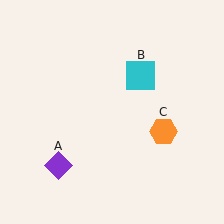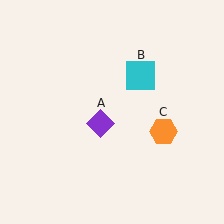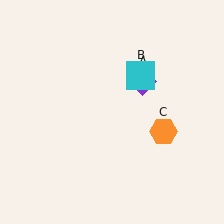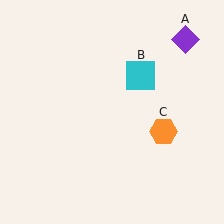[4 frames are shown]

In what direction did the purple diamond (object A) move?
The purple diamond (object A) moved up and to the right.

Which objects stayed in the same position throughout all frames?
Cyan square (object B) and orange hexagon (object C) remained stationary.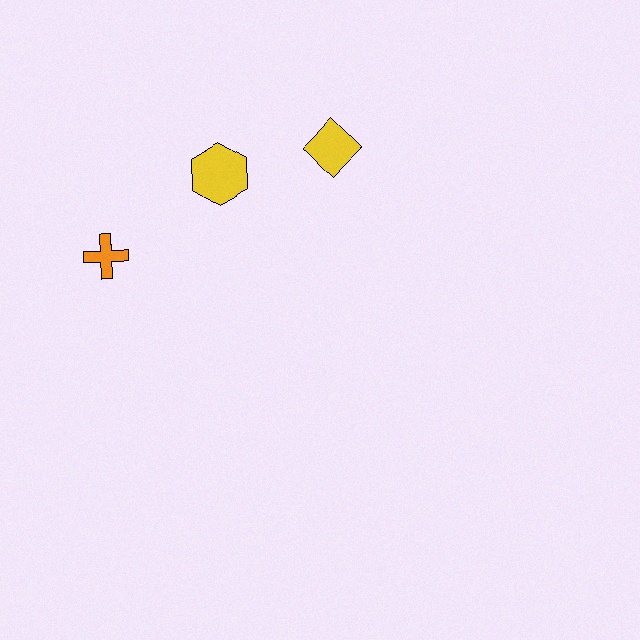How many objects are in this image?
There are 3 objects.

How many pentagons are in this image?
There are no pentagons.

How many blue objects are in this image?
There are no blue objects.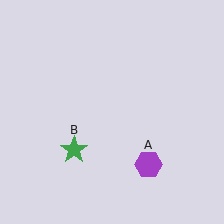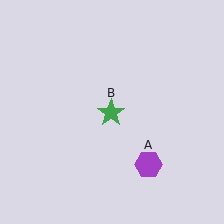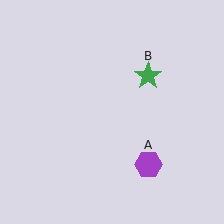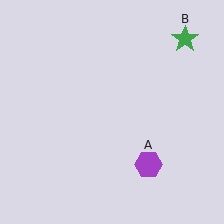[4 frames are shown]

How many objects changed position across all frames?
1 object changed position: green star (object B).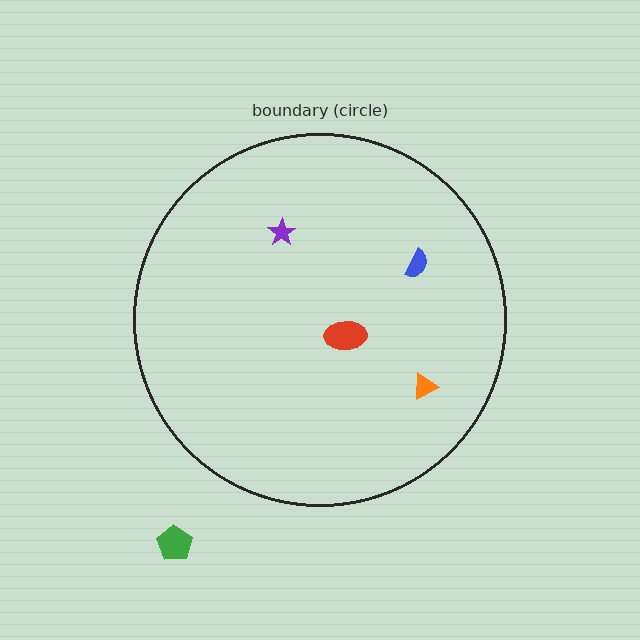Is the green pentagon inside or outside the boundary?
Outside.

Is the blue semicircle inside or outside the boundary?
Inside.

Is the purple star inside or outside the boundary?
Inside.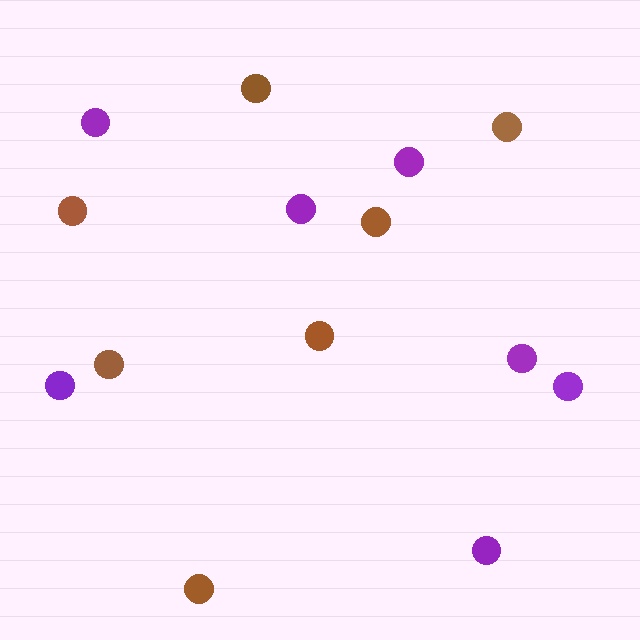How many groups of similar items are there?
There are 2 groups: one group of brown circles (7) and one group of purple circles (7).